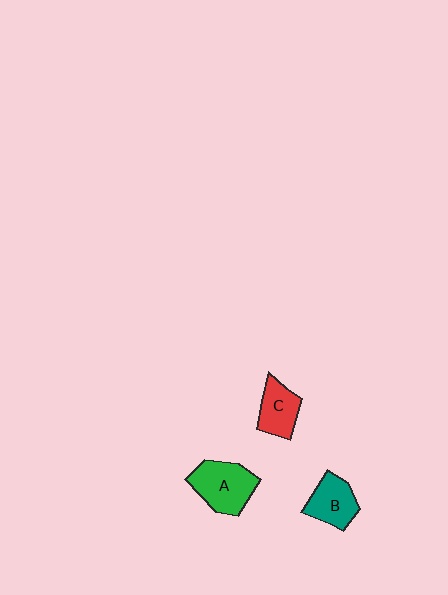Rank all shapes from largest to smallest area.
From largest to smallest: A (green), B (teal), C (red).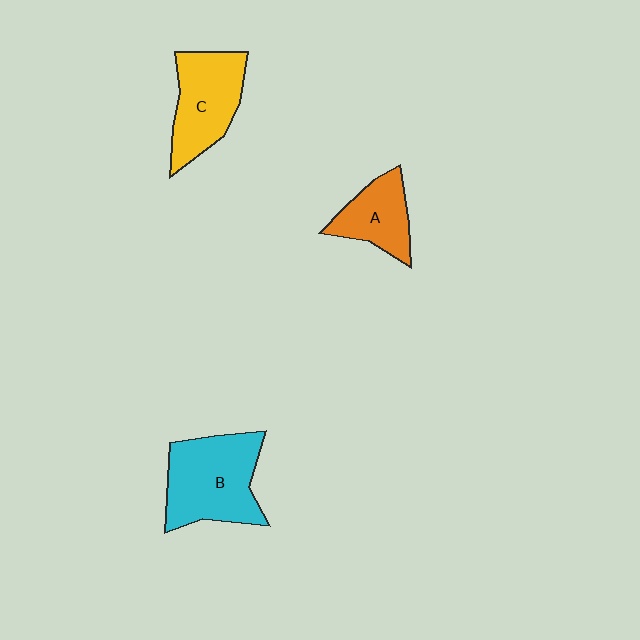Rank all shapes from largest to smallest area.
From largest to smallest: B (cyan), C (yellow), A (orange).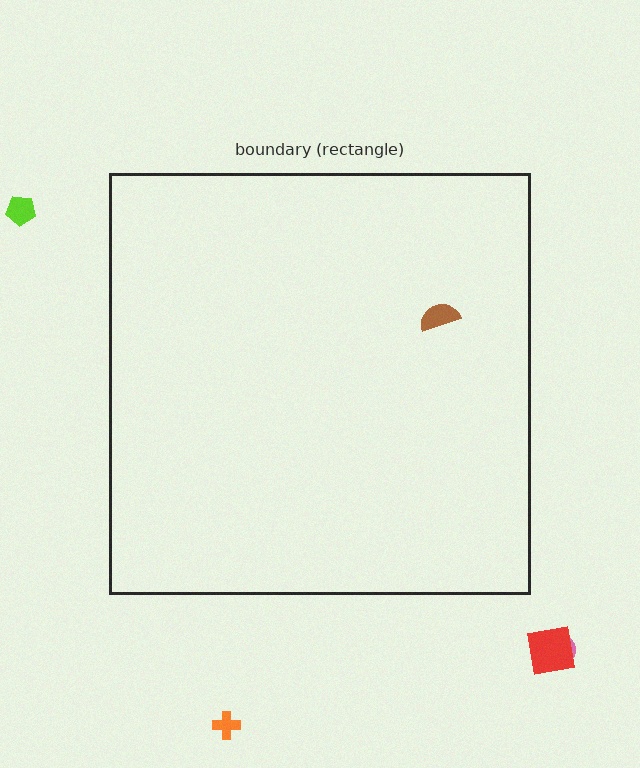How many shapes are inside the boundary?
1 inside, 4 outside.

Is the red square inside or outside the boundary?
Outside.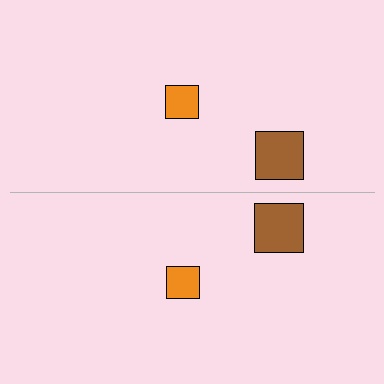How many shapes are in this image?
There are 4 shapes in this image.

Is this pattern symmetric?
Yes, this pattern has bilateral (reflection) symmetry.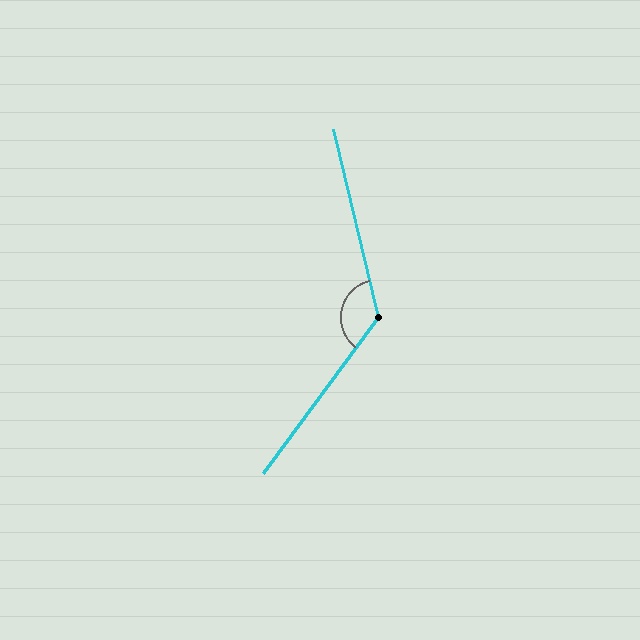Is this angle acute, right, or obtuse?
It is obtuse.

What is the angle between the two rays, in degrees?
Approximately 130 degrees.